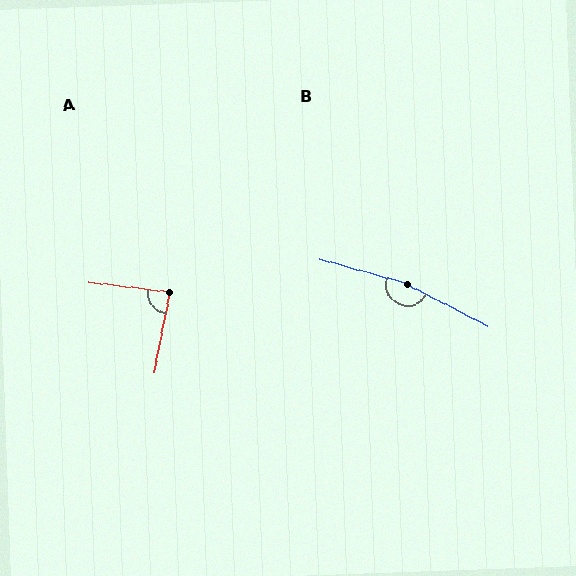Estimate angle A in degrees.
Approximately 86 degrees.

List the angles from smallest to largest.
A (86°), B (169°).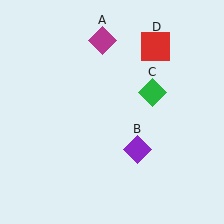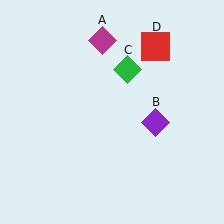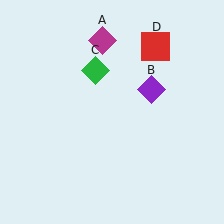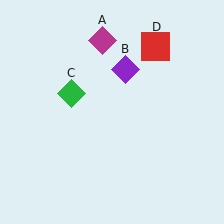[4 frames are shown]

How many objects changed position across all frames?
2 objects changed position: purple diamond (object B), green diamond (object C).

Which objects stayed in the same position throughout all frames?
Magenta diamond (object A) and red square (object D) remained stationary.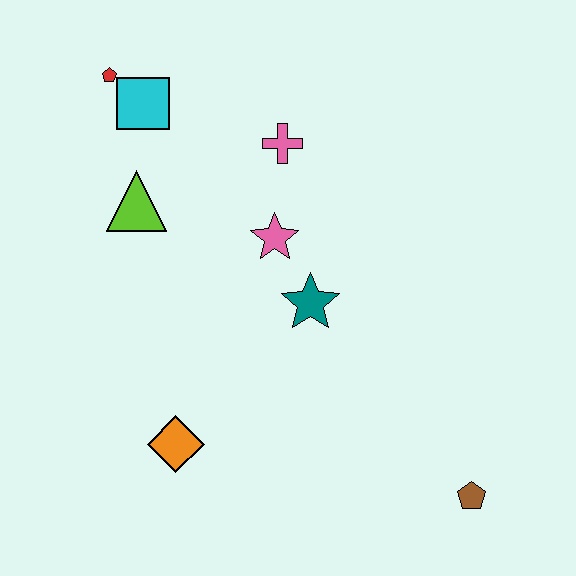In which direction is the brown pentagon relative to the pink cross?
The brown pentagon is below the pink cross.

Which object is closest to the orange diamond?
The teal star is closest to the orange diamond.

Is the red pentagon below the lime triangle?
No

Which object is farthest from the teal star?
The red pentagon is farthest from the teal star.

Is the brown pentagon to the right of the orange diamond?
Yes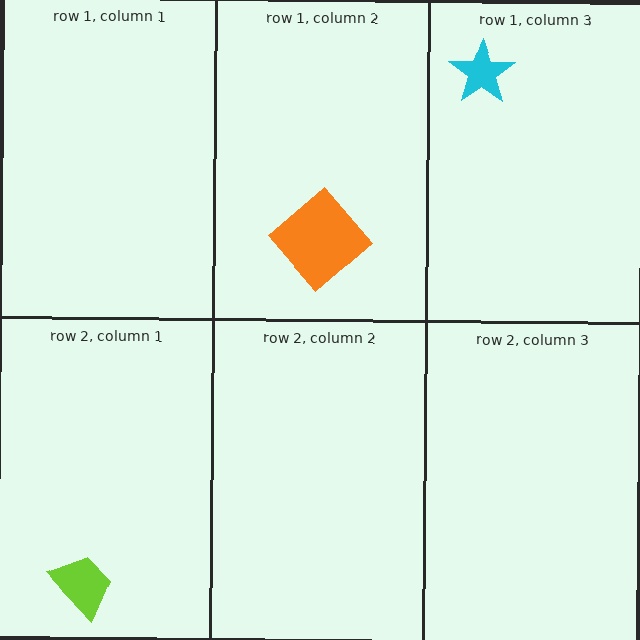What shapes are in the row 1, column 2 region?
The orange diamond.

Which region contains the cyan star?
The row 1, column 3 region.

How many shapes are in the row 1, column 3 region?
1.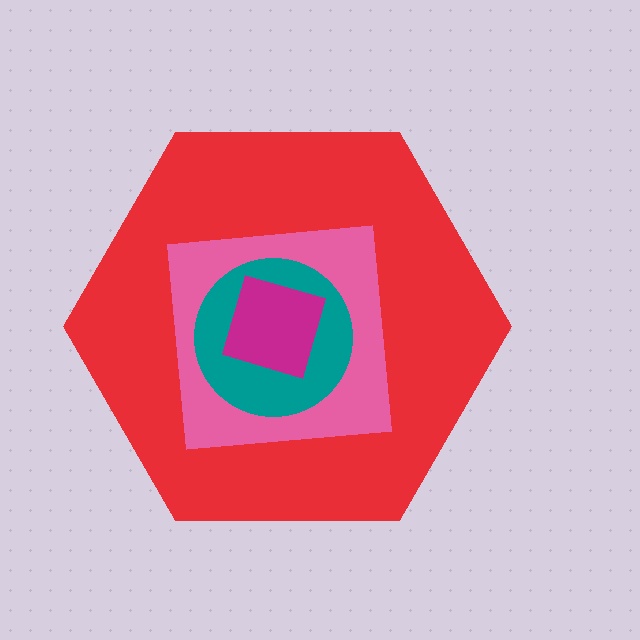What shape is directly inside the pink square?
The teal circle.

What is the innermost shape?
The magenta diamond.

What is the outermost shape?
The red hexagon.